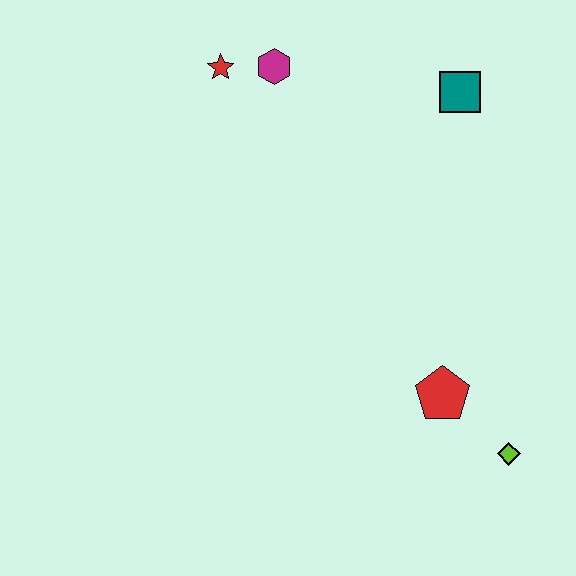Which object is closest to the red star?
The magenta hexagon is closest to the red star.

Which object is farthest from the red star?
The lime diamond is farthest from the red star.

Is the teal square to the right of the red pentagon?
Yes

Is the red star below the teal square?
No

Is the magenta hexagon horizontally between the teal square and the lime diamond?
No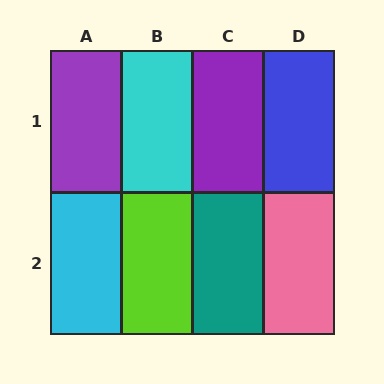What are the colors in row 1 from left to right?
Purple, cyan, purple, blue.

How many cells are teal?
1 cell is teal.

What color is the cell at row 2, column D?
Pink.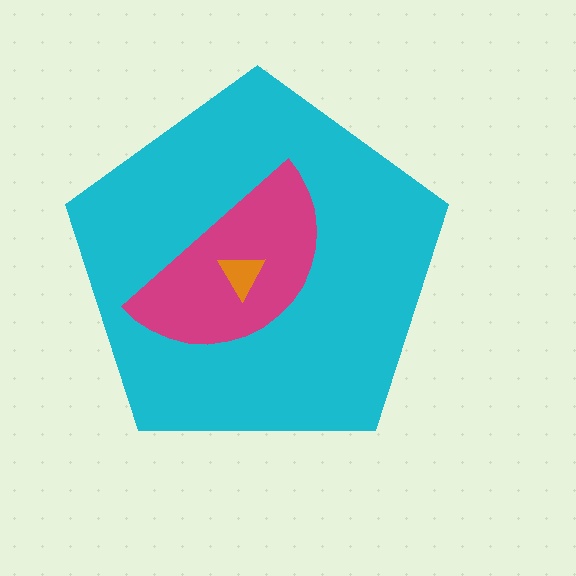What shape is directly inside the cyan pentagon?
The magenta semicircle.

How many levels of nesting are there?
3.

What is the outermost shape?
The cyan pentagon.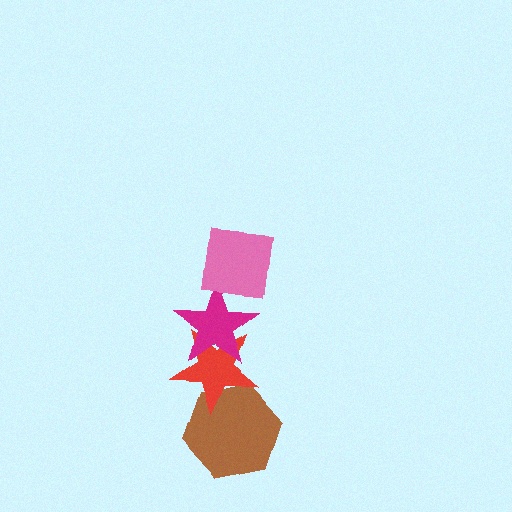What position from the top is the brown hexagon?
The brown hexagon is 4th from the top.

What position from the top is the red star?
The red star is 3rd from the top.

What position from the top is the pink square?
The pink square is 1st from the top.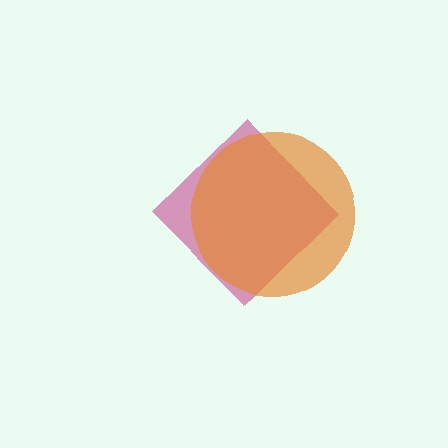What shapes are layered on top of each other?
The layered shapes are: a magenta diamond, an orange circle.